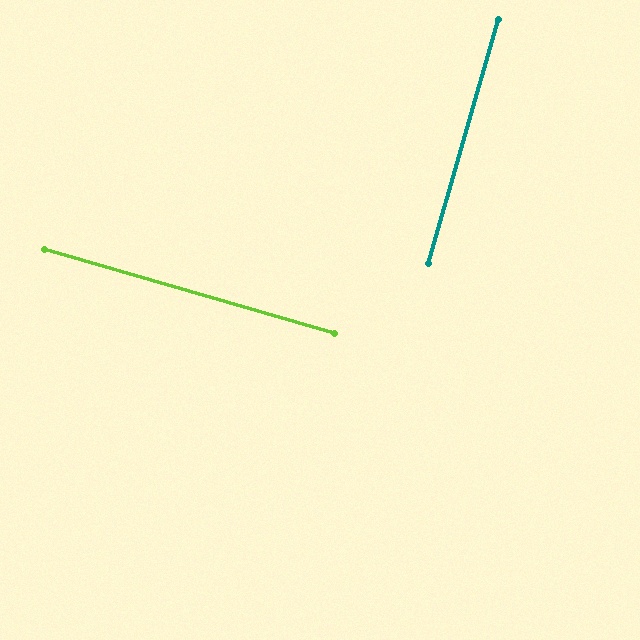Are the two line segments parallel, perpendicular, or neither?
Perpendicular — they meet at approximately 90°.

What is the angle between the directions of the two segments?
Approximately 90 degrees.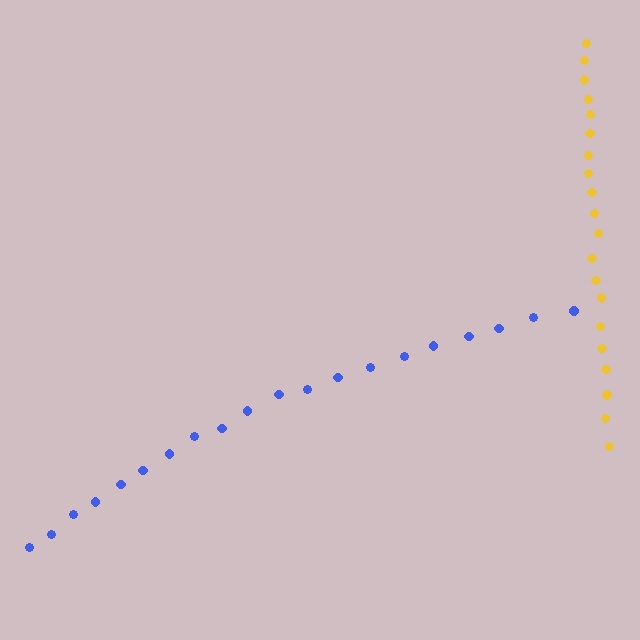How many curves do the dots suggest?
There are 2 distinct paths.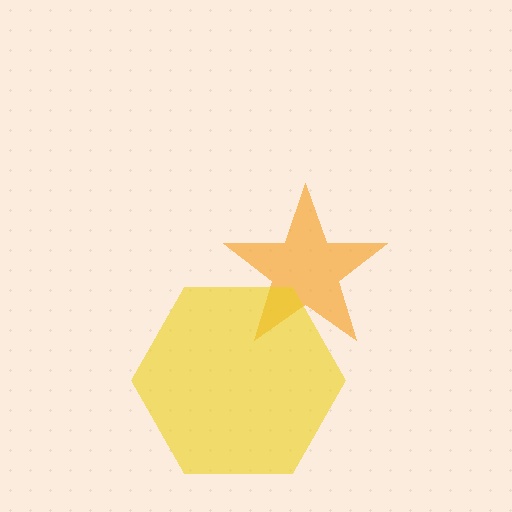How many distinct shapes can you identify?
There are 2 distinct shapes: an orange star, a yellow hexagon.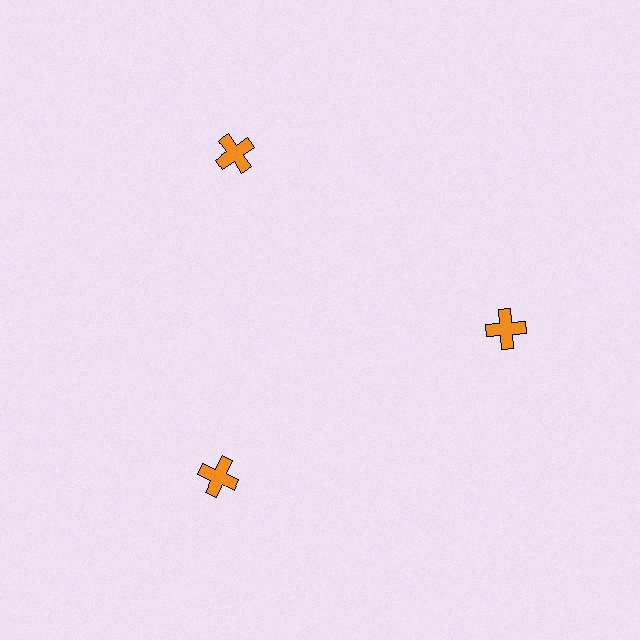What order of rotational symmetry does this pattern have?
This pattern has 3-fold rotational symmetry.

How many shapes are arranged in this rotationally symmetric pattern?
There are 3 shapes, arranged in 3 groups of 1.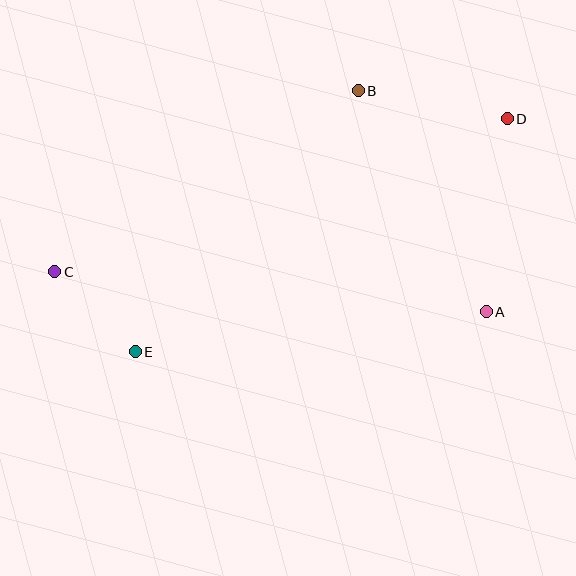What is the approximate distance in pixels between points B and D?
The distance between B and D is approximately 152 pixels.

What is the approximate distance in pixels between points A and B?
The distance between A and B is approximately 255 pixels.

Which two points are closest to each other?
Points C and E are closest to each other.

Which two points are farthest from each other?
Points C and D are farthest from each other.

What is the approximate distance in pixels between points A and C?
The distance between A and C is approximately 433 pixels.